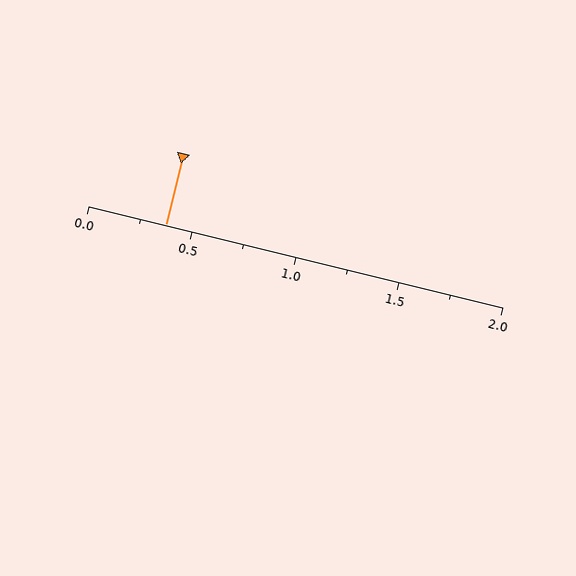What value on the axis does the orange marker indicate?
The marker indicates approximately 0.38.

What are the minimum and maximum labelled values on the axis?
The axis runs from 0.0 to 2.0.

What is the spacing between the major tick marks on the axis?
The major ticks are spaced 0.5 apart.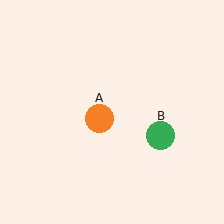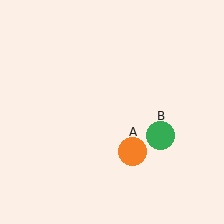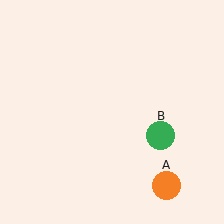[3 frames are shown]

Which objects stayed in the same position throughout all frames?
Green circle (object B) remained stationary.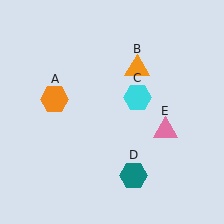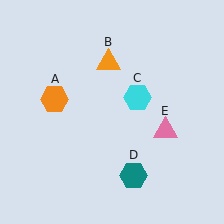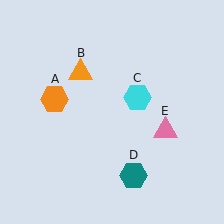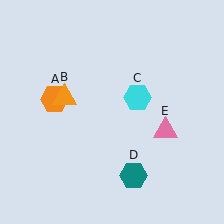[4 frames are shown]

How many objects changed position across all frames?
1 object changed position: orange triangle (object B).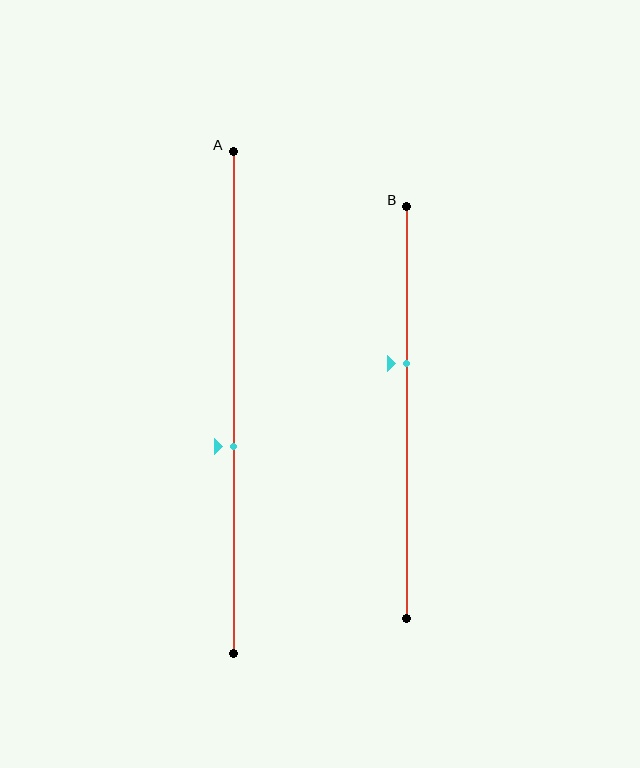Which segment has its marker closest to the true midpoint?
Segment A has its marker closest to the true midpoint.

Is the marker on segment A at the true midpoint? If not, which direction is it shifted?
No, the marker on segment A is shifted downward by about 9% of the segment length.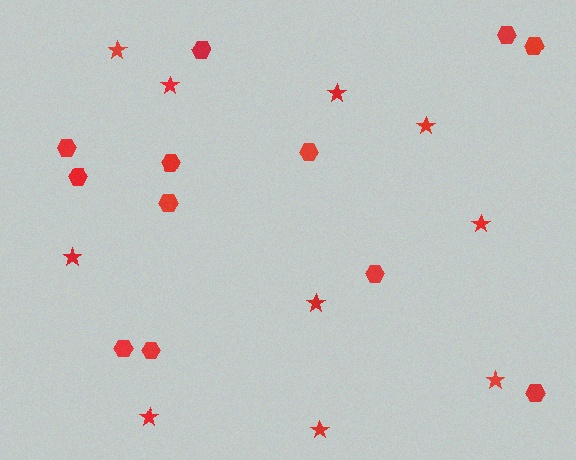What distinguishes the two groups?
There are 2 groups: one group of stars (10) and one group of hexagons (12).